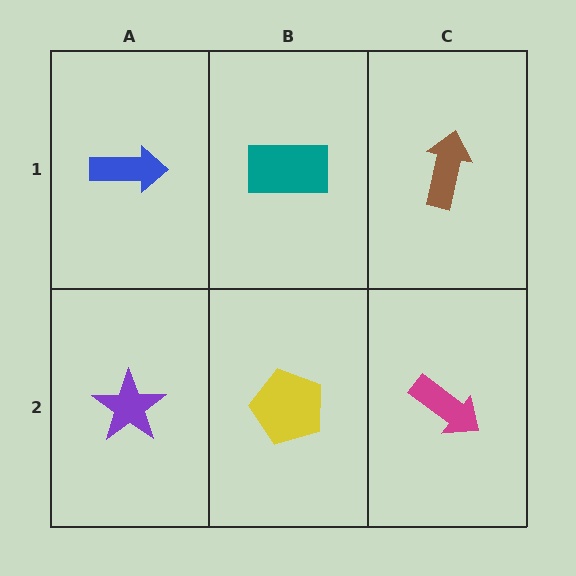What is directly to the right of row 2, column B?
A magenta arrow.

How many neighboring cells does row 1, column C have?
2.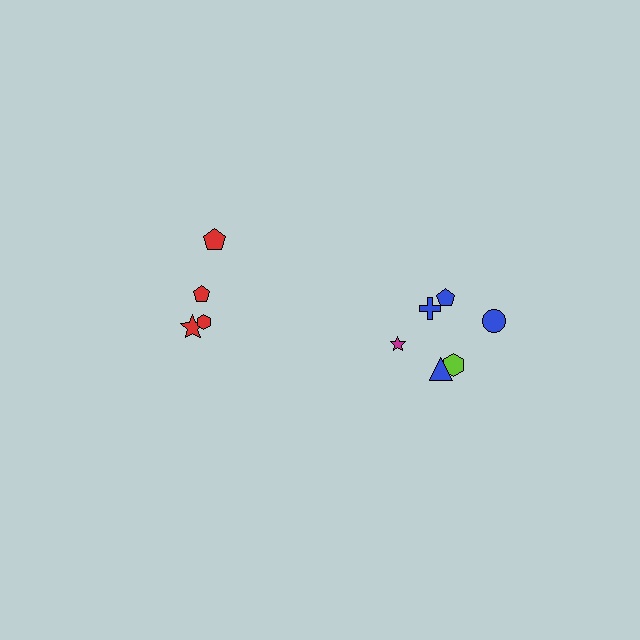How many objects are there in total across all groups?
There are 10 objects.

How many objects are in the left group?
There are 4 objects.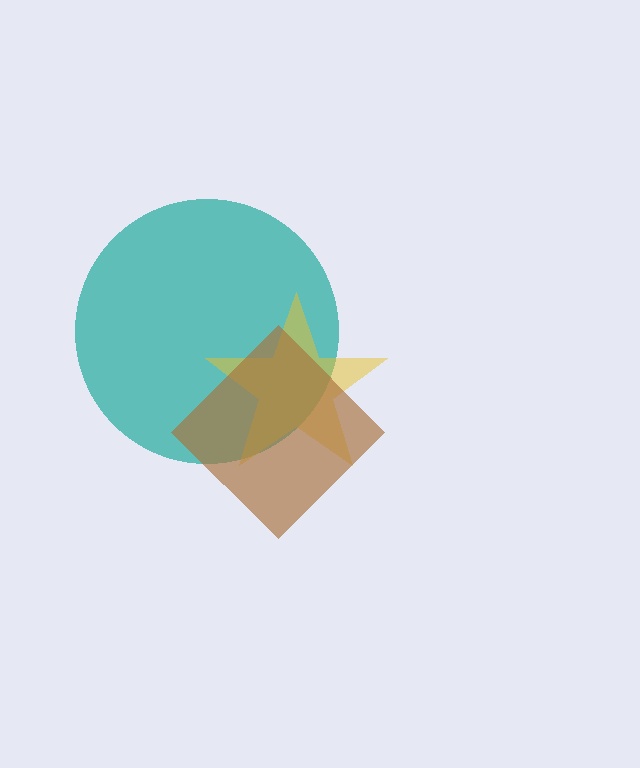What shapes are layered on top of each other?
The layered shapes are: a teal circle, a yellow star, a brown diamond.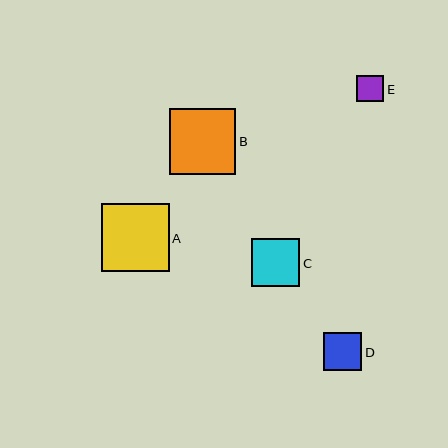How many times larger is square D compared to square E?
Square D is approximately 1.4 times the size of square E.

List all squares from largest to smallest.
From largest to smallest: A, B, C, D, E.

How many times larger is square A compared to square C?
Square A is approximately 1.4 times the size of square C.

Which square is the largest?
Square A is the largest with a size of approximately 68 pixels.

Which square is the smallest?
Square E is the smallest with a size of approximately 27 pixels.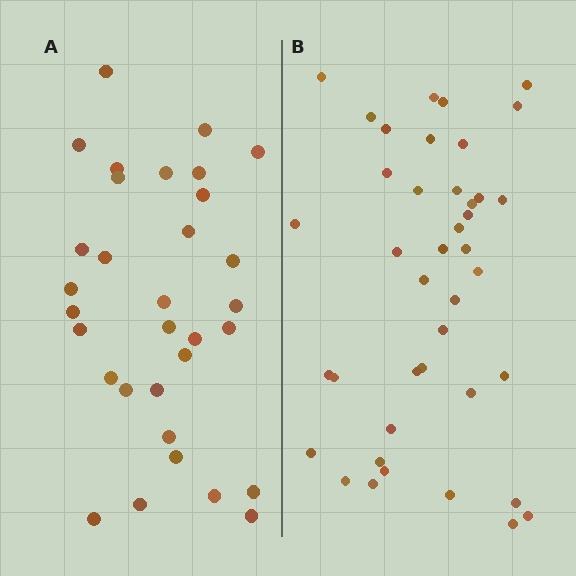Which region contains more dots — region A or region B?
Region B (the right region) has more dots.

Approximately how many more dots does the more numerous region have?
Region B has roughly 8 or so more dots than region A.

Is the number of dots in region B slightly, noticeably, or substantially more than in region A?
Region B has noticeably more, but not dramatically so. The ratio is roughly 1.3 to 1.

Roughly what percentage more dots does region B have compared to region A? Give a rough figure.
About 30% more.